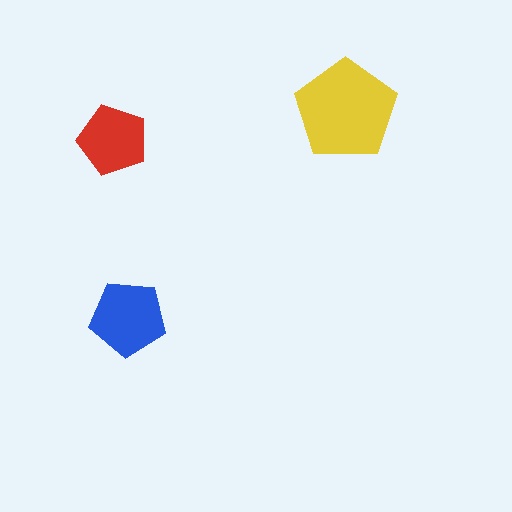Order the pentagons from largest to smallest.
the yellow one, the blue one, the red one.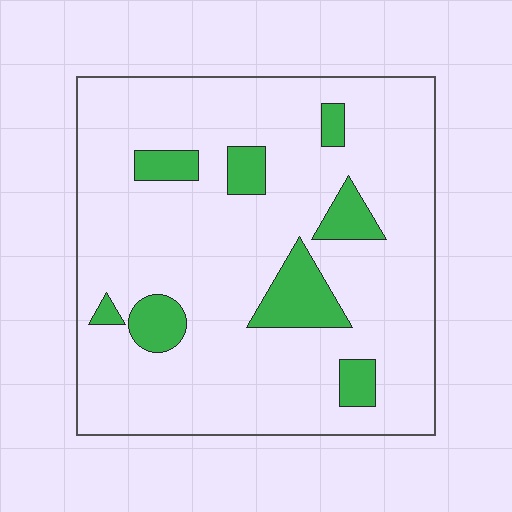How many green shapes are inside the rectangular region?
8.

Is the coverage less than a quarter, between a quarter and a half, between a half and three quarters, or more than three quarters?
Less than a quarter.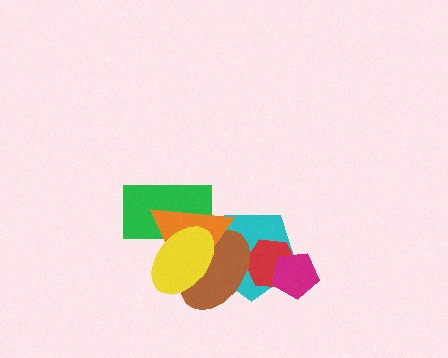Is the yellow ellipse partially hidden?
No, no other shape covers it.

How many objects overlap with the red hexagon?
3 objects overlap with the red hexagon.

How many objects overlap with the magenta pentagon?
2 objects overlap with the magenta pentagon.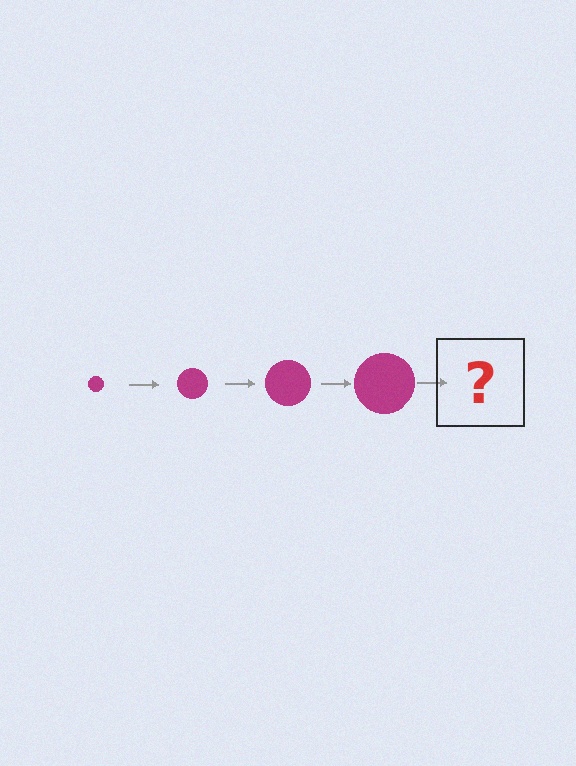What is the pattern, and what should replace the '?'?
The pattern is that the circle gets progressively larger each step. The '?' should be a magenta circle, larger than the previous one.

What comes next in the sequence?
The next element should be a magenta circle, larger than the previous one.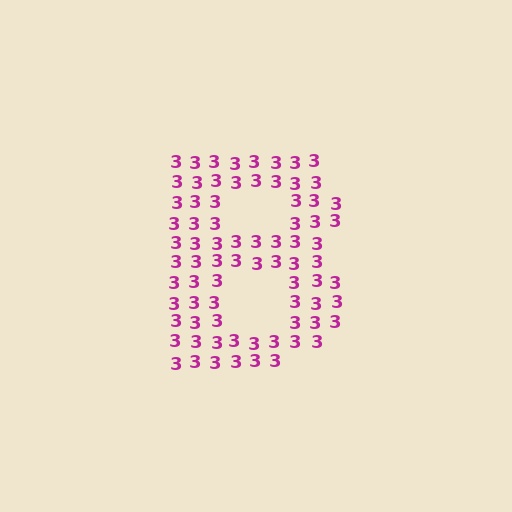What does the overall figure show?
The overall figure shows the letter B.